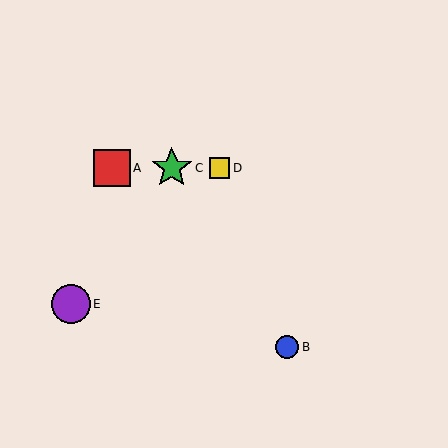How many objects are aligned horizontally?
3 objects (A, C, D) are aligned horizontally.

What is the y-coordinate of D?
Object D is at y≈168.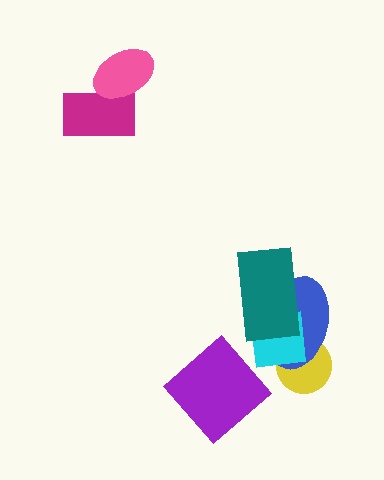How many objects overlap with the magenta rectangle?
1 object overlaps with the magenta rectangle.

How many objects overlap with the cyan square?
3 objects overlap with the cyan square.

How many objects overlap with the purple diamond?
0 objects overlap with the purple diamond.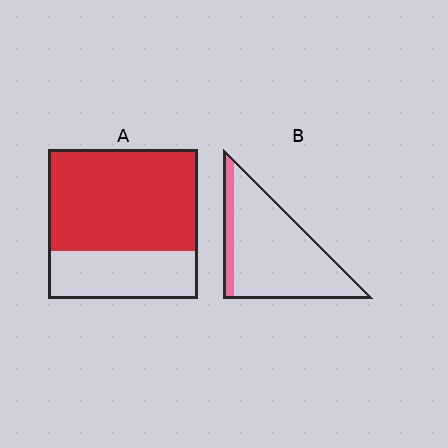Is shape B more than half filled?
No.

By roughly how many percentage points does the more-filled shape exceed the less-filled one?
By roughly 55 percentage points (A over B).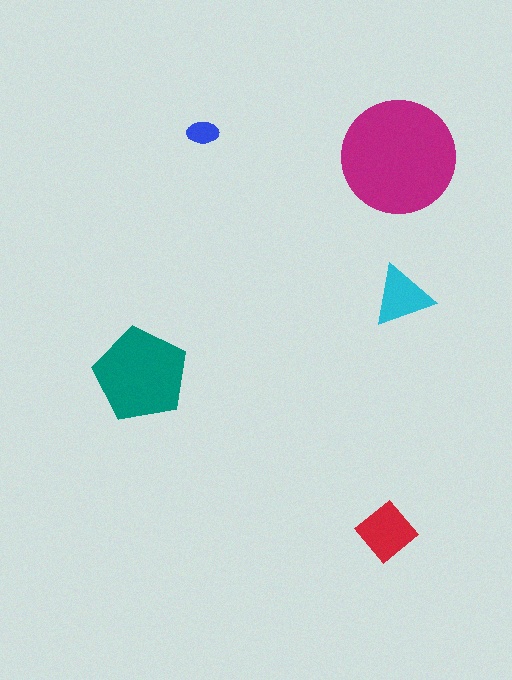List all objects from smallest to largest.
The blue ellipse, the cyan triangle, the red diamond, the teal pentagon, the magenta circle.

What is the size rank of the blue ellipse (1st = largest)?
5th.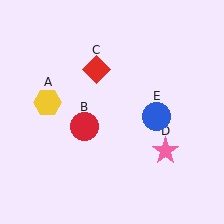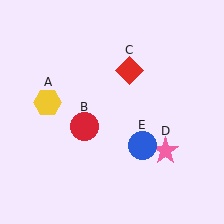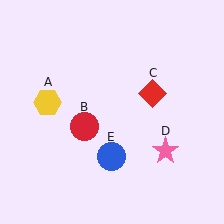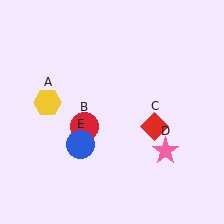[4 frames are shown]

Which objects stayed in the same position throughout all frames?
Yellow hexagon (object A) and red circle (object B) and pink star (object D) remained stationary.